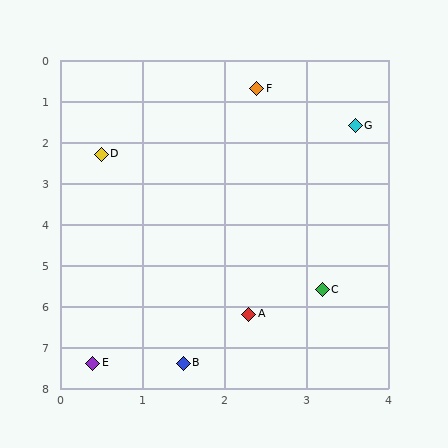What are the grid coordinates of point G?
Point G is at approximately (3.6, 1.6).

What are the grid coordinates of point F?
Point F is at approximately (2.4, 0.7).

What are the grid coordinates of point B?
Point B is at approximately (1.5, 7.4).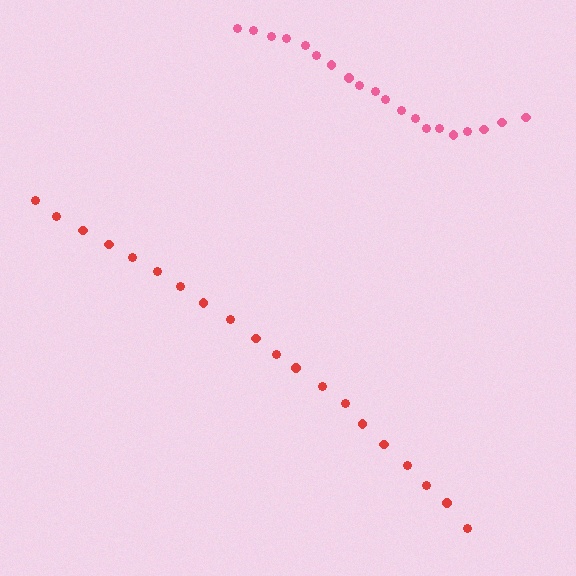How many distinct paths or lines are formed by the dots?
There are 2 distinct paths.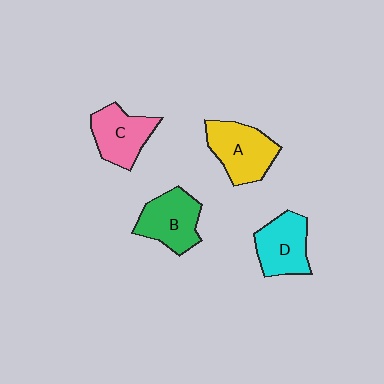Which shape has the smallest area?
Shape C (pink).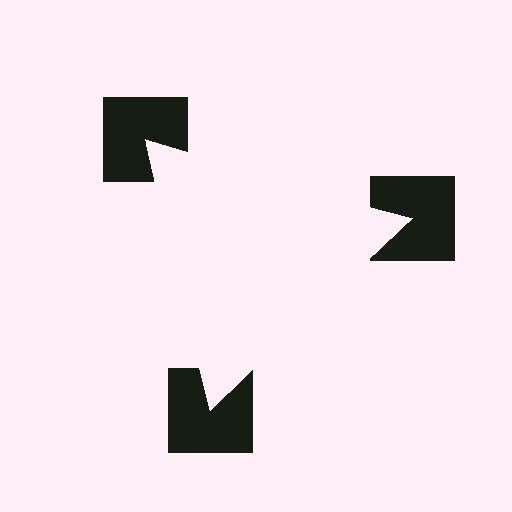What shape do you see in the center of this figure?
An illusory triangle — its edges are inferred from the aligned wedge cuts in the notched squares, not physically drawn.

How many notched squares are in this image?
There are 3 — one at each vertex of the illusory triangle.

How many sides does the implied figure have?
3 sides.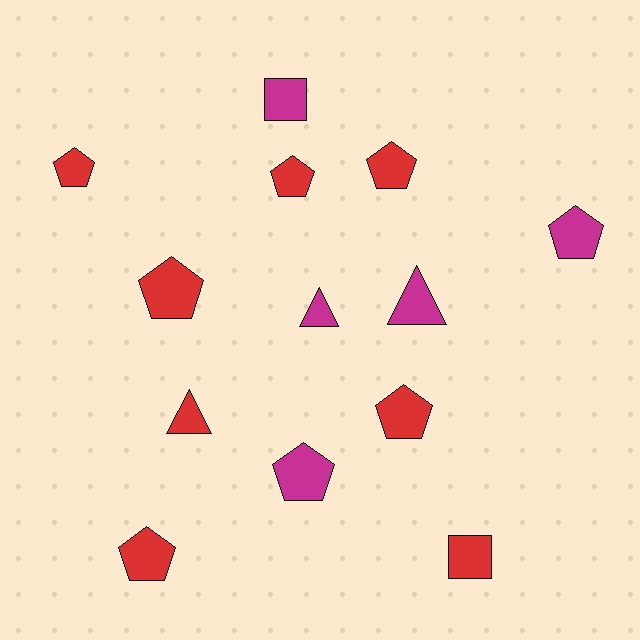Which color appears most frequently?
Red, with 8 objects.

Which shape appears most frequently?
Pentagon, with 8 objects.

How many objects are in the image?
There are 13 objects.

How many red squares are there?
There is 1 red square.